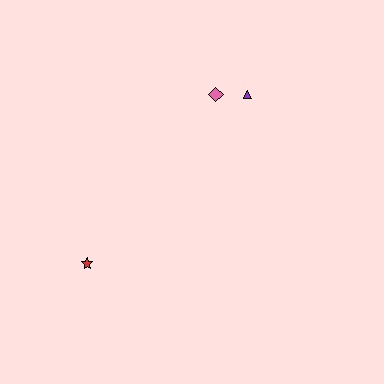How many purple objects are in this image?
There is 1 purple object.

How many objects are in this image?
There are 3 objects.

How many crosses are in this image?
There are no crosses.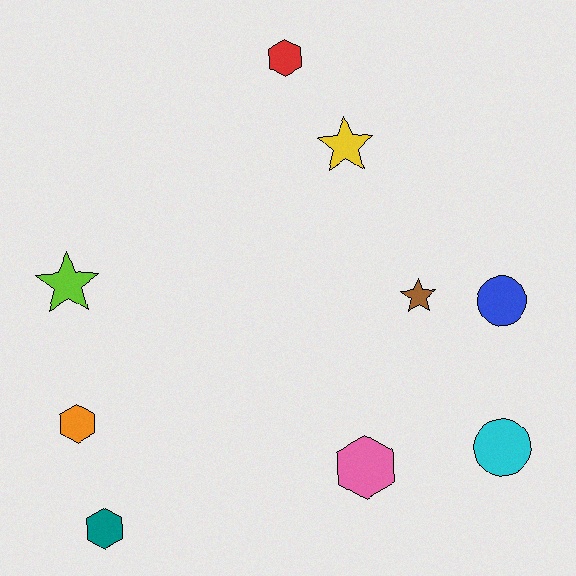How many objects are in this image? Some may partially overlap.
There are 9 objects.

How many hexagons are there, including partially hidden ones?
There are 4 hexagons.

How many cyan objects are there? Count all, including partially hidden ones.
There is 1 cyan object.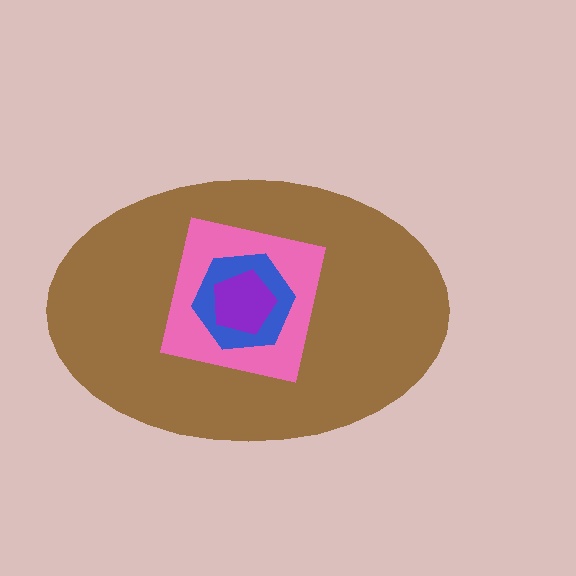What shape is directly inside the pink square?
The blue hexagon.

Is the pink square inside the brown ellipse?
Yes.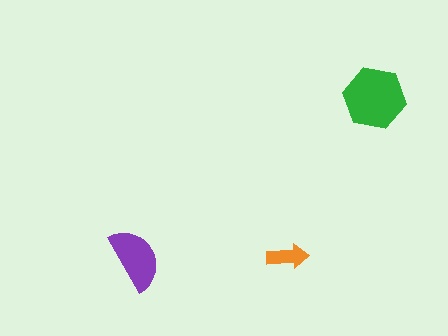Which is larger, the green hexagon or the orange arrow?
The green hexagon.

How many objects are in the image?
There are 3 objects in the image.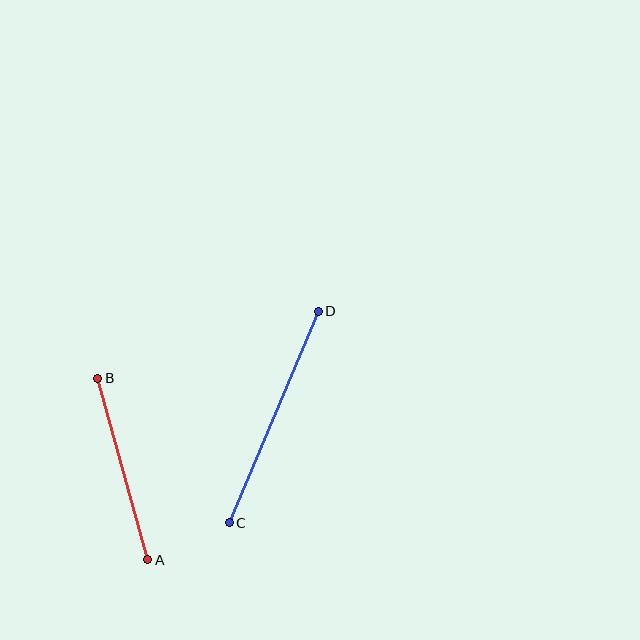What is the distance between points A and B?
The distance is approximately 188 pixels.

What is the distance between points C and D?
The distance is approximately 230 pixels.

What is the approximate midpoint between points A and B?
The midpoint is at approximately (123, 469) pixels.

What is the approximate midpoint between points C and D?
The midpoint is at approximately (274, 417) pixels.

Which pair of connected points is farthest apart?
Points C and D are farthest apart.